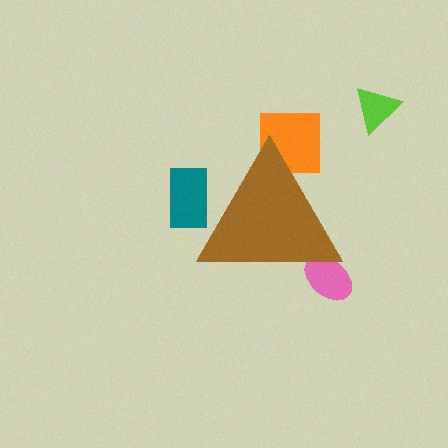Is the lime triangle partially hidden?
No, the lime triangle is fully visible.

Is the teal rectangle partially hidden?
Yes, the teal rectangle is partially hidden behind the brown triangle.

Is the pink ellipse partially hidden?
Yes, the pink ellipse is partially hidden behind the brown triangle.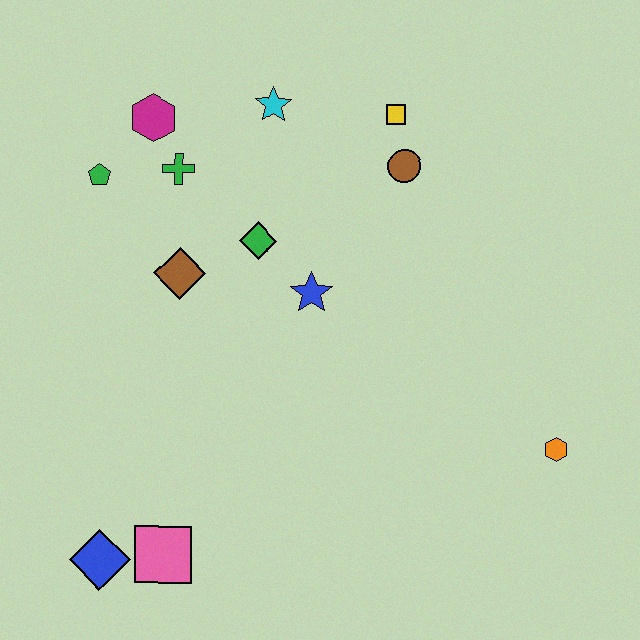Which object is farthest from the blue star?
The blue diamond is farthest from the blue star.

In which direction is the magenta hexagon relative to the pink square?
The magenta hexagon is above the pink square.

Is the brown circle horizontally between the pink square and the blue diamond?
No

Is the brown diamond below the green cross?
Yes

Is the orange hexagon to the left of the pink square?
No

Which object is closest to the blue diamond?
The pink square is closest to the blue diamond.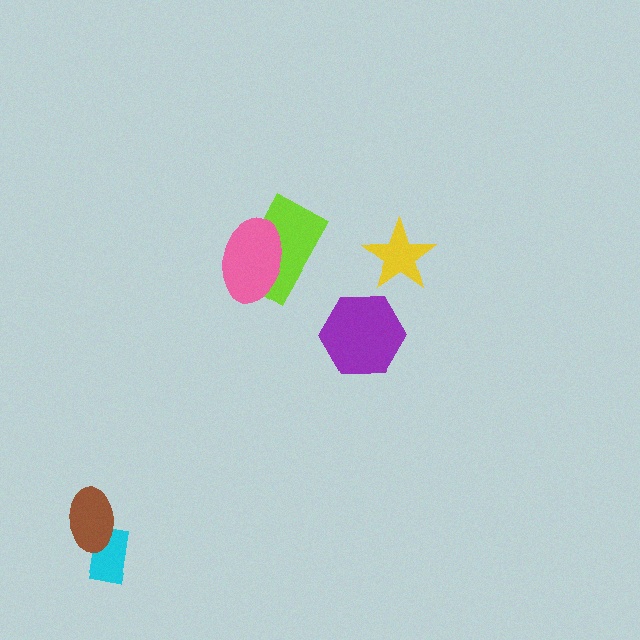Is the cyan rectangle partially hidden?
Yes, it is partially covered by another shape.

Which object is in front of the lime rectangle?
The pink ellipse is in front of the lime rectangle.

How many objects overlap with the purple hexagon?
0 objects overlap with the purple hexagon.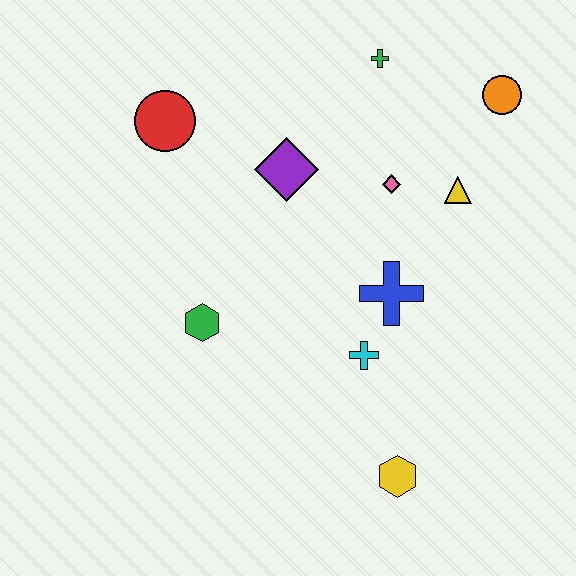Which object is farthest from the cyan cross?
The red circle is farthest from the cyan cross.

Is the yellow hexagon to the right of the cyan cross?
Yes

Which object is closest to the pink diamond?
The yellow triangle is closest to the pink diamond.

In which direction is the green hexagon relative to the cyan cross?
The green hexagon is to the left of the cyan cross.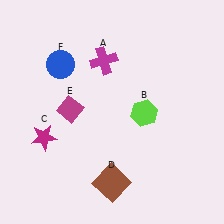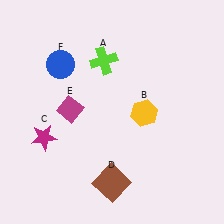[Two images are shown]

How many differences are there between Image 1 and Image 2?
There are 2 differences between the two images.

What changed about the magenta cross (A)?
In Image 1, A is magenta. In Image 2, it changed to lime.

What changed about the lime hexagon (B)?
In Image 1, B is lime. In Image 2, it changed to yellow.